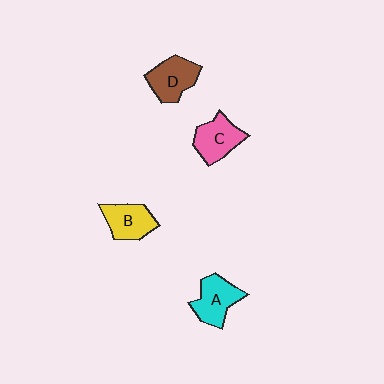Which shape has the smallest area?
Shape B (yellow).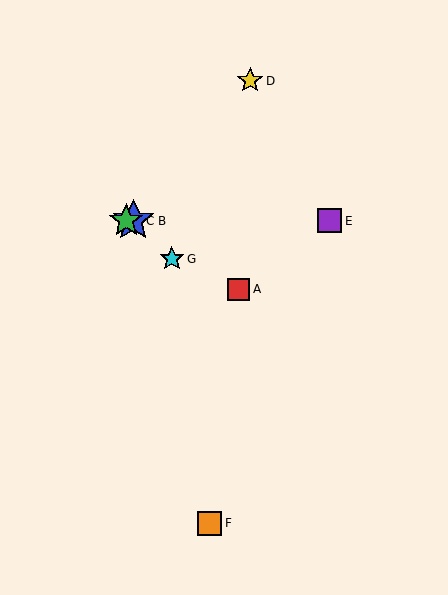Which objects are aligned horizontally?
Objects B, C, E are aligned horizontally.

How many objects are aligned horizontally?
3 objects (B, C, E) are aligned horizontally.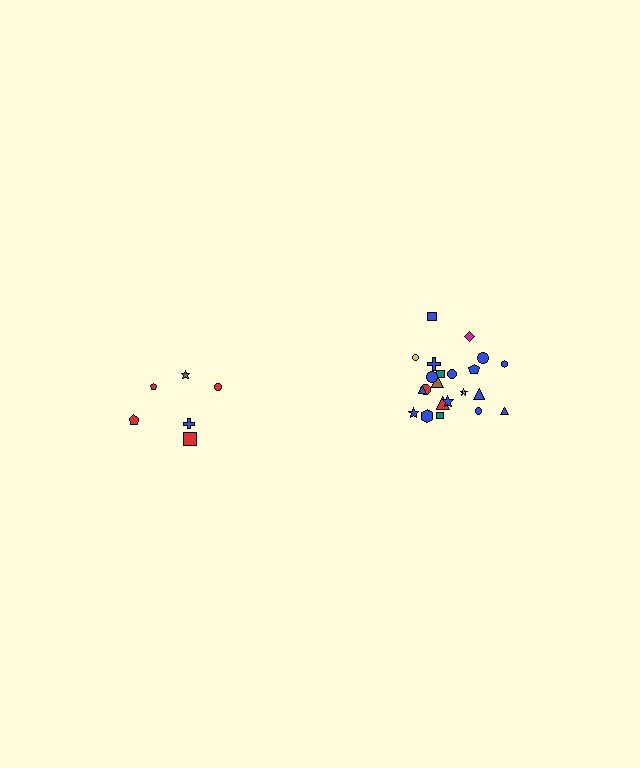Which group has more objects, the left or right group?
The right group.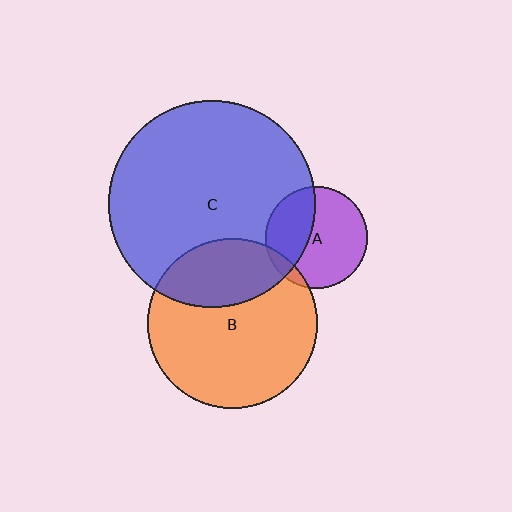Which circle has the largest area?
Circle C (blue).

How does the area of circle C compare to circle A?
Approximately 4.1 times.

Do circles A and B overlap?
Yes.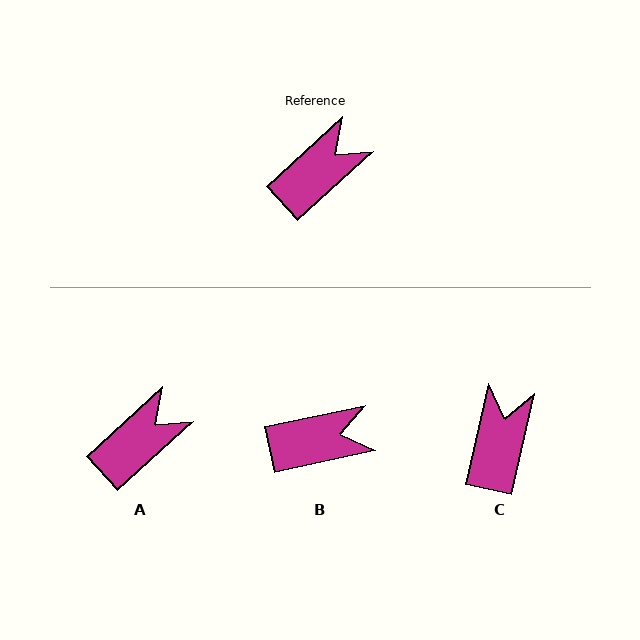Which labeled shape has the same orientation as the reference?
A.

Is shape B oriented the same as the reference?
No, it is off by about 30 degrees.